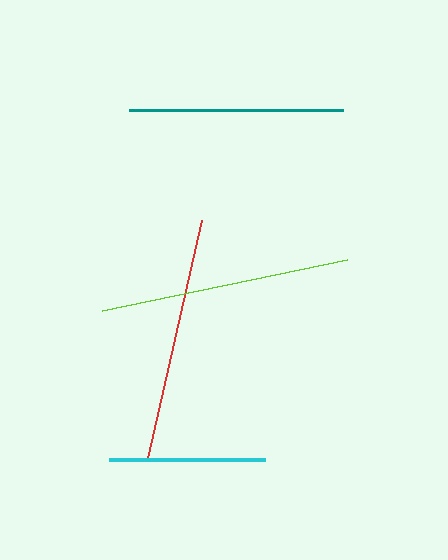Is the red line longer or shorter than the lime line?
The lime line is longer than the red line.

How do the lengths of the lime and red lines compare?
The lime and red lines are approximately the same length.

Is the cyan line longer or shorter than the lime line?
The lime line is longer than the cyan line.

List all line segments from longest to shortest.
From longest to shortest: lime, red, teal, cyan.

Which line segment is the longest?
The lime line is the longest at approximately 250 pixels.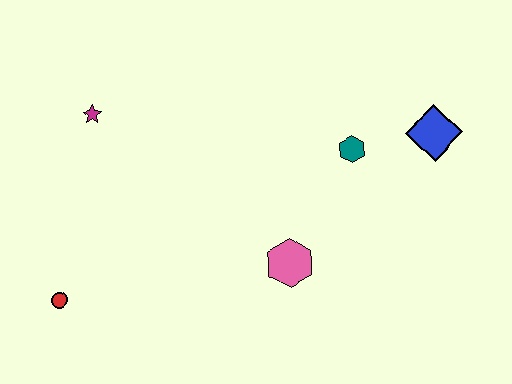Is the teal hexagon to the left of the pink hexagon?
No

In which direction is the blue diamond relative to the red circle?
The blue diamond is to the right of the red circle.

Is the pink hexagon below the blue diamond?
Yes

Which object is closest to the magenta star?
The red circle is closest to the magenta star.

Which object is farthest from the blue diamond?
The red circle is farthest from the blue diamond.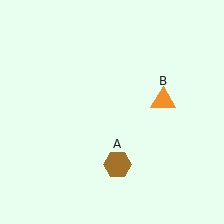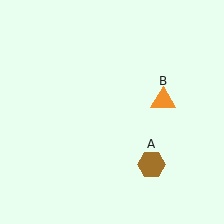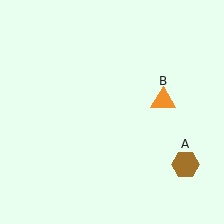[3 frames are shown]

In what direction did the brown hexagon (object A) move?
The brown hexagon (object A) moved right.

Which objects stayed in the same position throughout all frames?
Orange triangle (object B) remained stationary.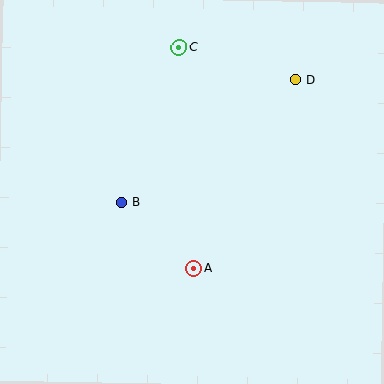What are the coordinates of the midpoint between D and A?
The midpoint between D and A is at (245, 174).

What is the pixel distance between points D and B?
The distance between D and B is 213 pixels.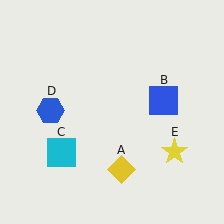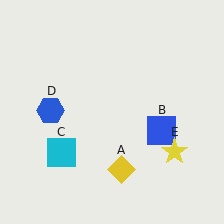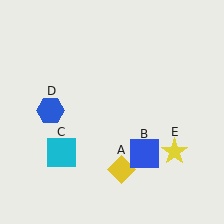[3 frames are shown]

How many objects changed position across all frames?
1 object changed position: blue square (object B).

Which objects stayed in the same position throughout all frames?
Yellow diamond (object A) and cyan square (object C) and blue hexagon (object D) and yellow star (object E) remained stationary.